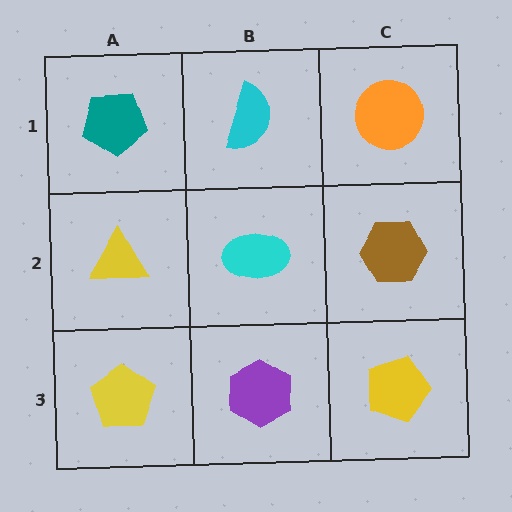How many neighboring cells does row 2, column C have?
3.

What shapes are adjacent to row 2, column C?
An orange circle (row 1, column C), a yellow pentagon (row 3, column C), a cyan ellipse (row 2, column B).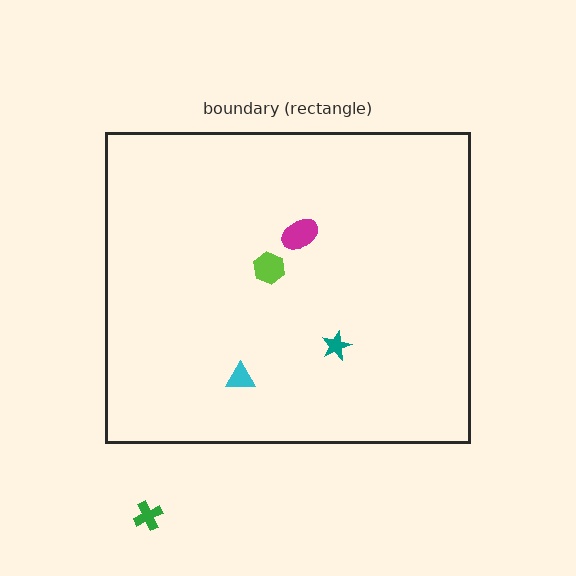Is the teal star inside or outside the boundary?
Inside.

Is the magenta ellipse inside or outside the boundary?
Inside.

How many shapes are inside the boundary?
4 inside, 1 outside.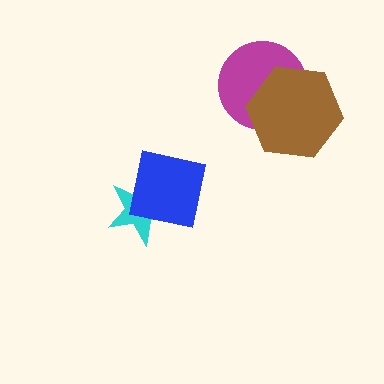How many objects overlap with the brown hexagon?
1 object overlaps with the brown hexagon.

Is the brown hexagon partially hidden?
No, no other shape covers it.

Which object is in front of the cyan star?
The blue square is in front of the cyan star.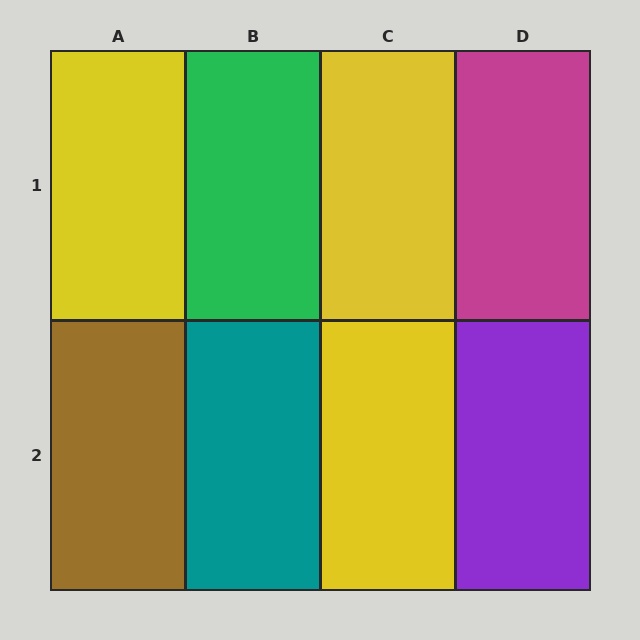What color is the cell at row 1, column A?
Yellow.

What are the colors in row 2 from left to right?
Brown, teal, yellow, purple.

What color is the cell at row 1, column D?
Magenta.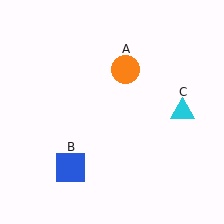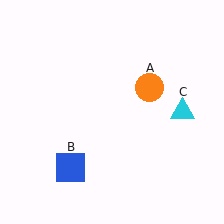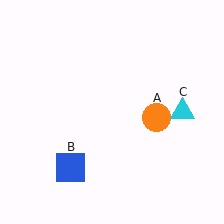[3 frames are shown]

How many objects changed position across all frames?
1 object changed position: orange circle (object A).